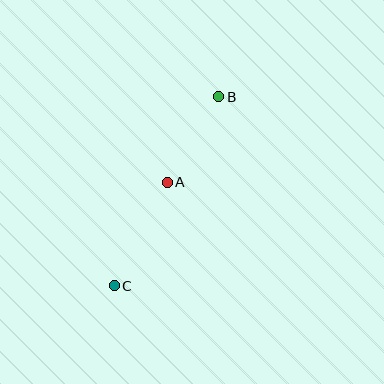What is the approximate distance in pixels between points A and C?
The distance between A and C is approximately 116 pixels.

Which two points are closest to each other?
Points A and B are closest to each other.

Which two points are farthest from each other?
Points B and C are farthest from each other.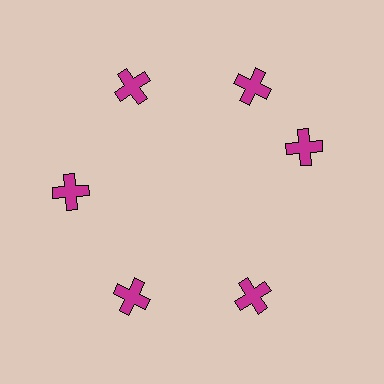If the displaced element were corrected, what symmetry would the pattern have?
It would have 6-fold rotational symmetry — the pattern would map onto itself every 60 degrees.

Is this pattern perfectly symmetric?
No. The 6 magenta crosses are arranged in a ring, but one element near the 3 o'clock position is rotated out of alignment along the ring, breaking the 6-fold rotational symmetry.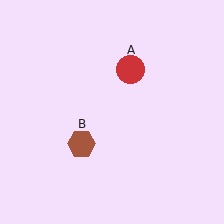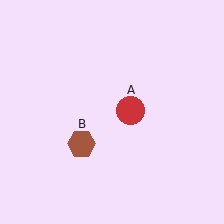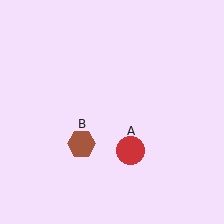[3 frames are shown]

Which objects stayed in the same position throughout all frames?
Brown hexagon (object B) remained stationary.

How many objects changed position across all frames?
1 object changed position: red circle (object A).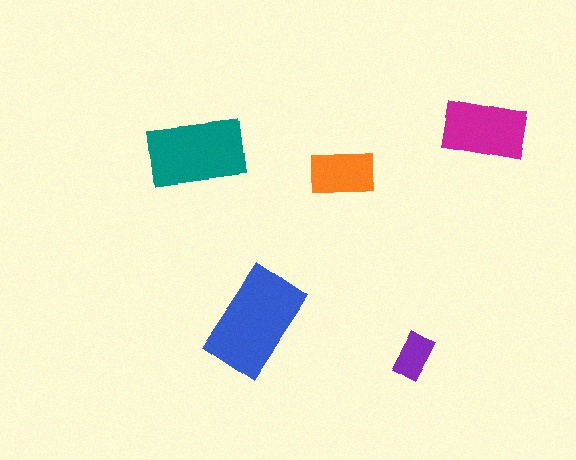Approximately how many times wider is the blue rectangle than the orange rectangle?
About 1.5 times wider.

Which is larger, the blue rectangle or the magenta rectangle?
The blue one.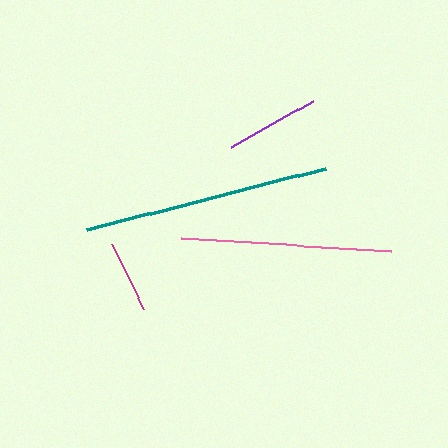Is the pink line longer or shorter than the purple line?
The pink line is longer than the purple line.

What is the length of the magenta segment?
The magenta segment is approximately 73 pixels long.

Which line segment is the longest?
The teal line is the longest at approximately 248 pixels.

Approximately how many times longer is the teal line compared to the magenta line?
The teal line is approximately 3.4 times the length of the magenta line.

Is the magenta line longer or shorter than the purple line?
The purple line is longer than the magenta line.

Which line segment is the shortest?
The magenta line is the shortest at approximately 73 pixels.